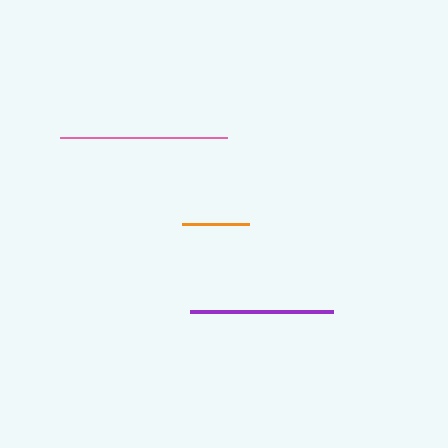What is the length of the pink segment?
The pink segment is approximately 166 pixels long.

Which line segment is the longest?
The pink line is the longest at approximately 166 pixels.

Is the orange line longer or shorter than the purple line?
The purple line is longer than the orange line.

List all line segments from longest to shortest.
From longest to shortest: pink, purple, orange.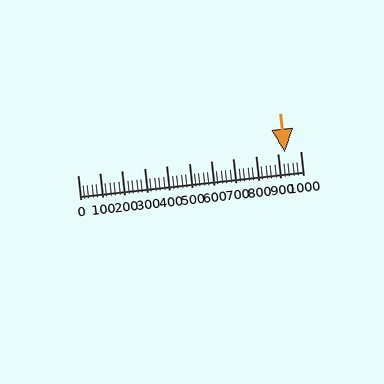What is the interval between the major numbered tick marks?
The major tick marks are spaced 100 units apart.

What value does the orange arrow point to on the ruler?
The orange arrow points to approximately 930.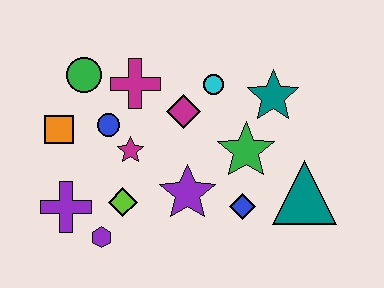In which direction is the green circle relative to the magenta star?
The green circle is above the magenta star.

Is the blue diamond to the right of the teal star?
No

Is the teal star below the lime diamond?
No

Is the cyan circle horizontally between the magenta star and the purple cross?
No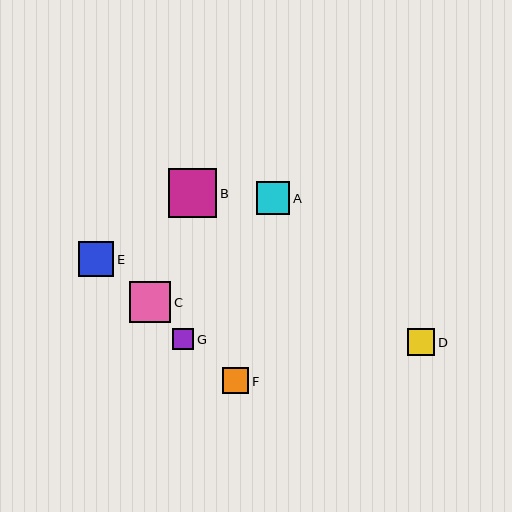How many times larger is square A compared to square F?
Square A is approximately 1.3 times the size of square F.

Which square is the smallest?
Square G is the smallest with a size of approximately 21 pixels.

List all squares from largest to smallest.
From largest to smallest: B, C, E, A, D, F, G.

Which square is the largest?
Square B is the largest with a size of approximately 49 pixels.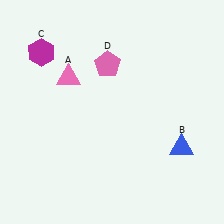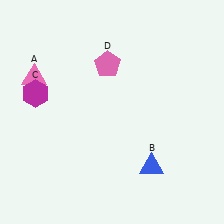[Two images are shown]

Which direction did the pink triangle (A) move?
The pink triangle (A) moved left.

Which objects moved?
The objects that moved are: the pink triangle (A), the blue triangle (B), the magenta hexagon (C).